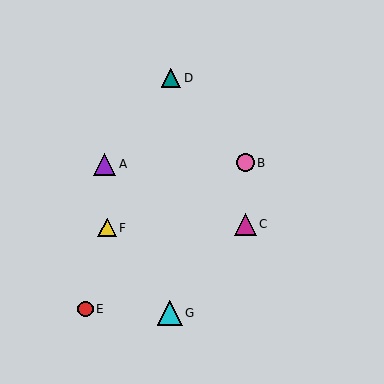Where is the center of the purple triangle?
The center of the purple triangle is at (105, 164).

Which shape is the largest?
The cyan triangle (labeled G) is the largest.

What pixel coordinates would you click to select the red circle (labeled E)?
Click at (86, 309) to select the red circle E.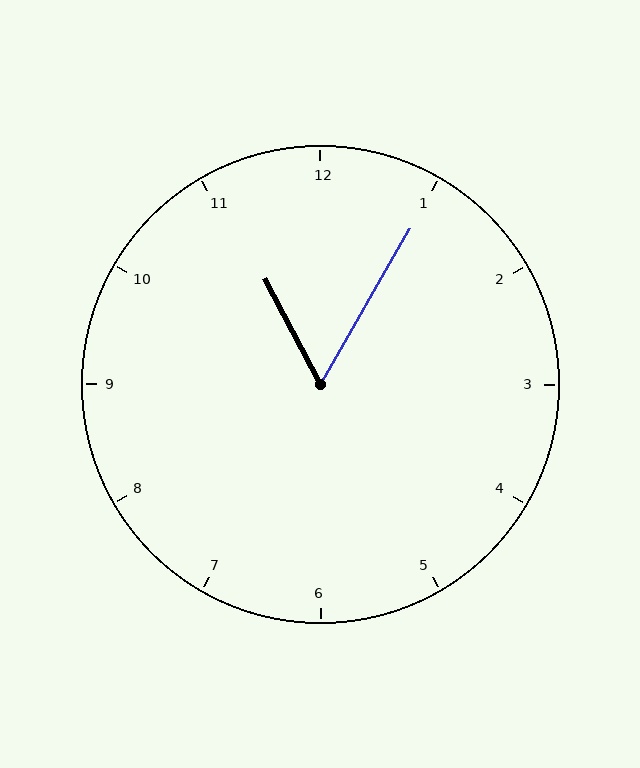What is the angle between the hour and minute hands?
Approximately 58 degrees.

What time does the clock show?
11:05.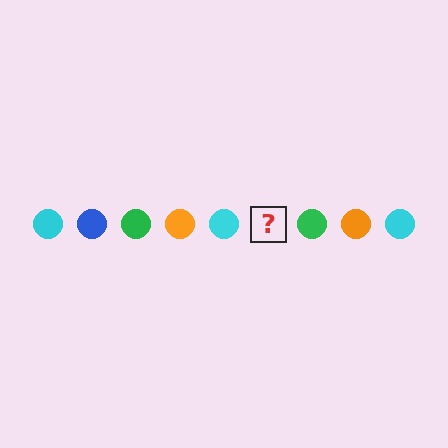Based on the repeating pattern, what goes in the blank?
The blank should be a blue circle.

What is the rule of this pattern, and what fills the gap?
The rule is that the pattern cycles through cyan, blue, green, orange circles. The gap should be filled with a blue circle.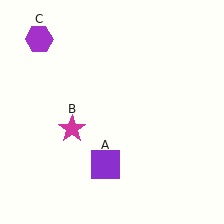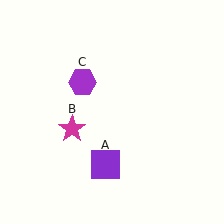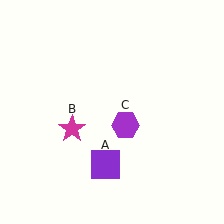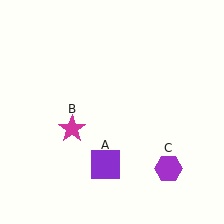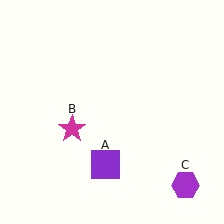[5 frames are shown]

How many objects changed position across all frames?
1 object changed position: purple hexagon (object C).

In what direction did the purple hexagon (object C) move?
The purple hexagon (object C) moved down and to the right.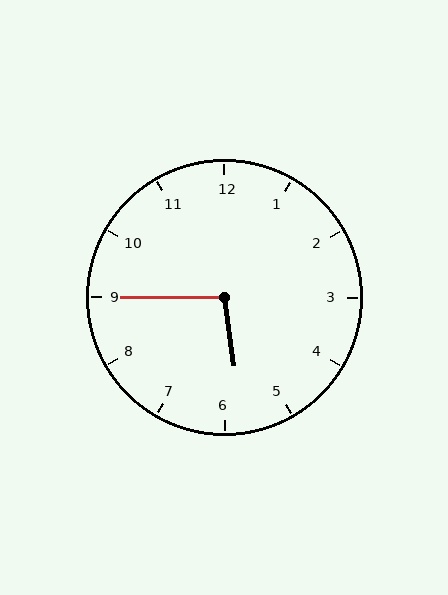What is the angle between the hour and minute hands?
Approximately 98 degrees.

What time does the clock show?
5:45.